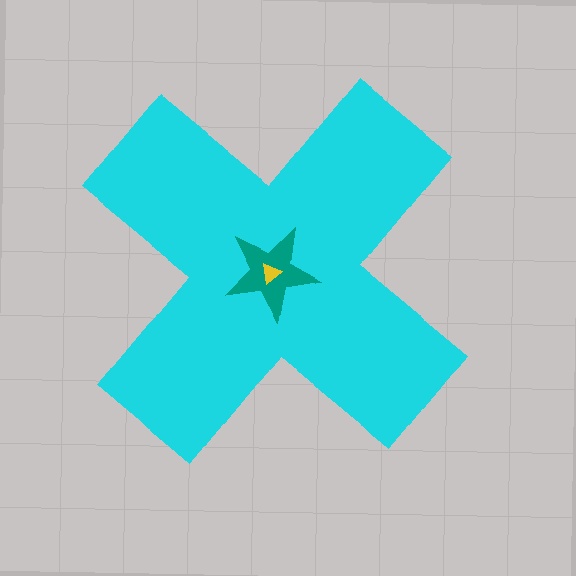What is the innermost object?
The yellow triangle.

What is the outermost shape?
The cyan cross.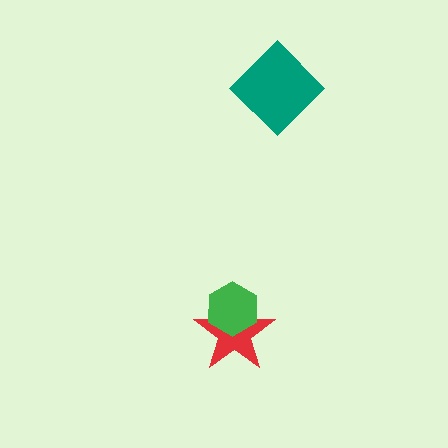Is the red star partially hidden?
Yes, it is partially covered by another shape.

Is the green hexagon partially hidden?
No, no other shape covers it.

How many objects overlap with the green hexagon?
1 object overlaps with the green hexagon.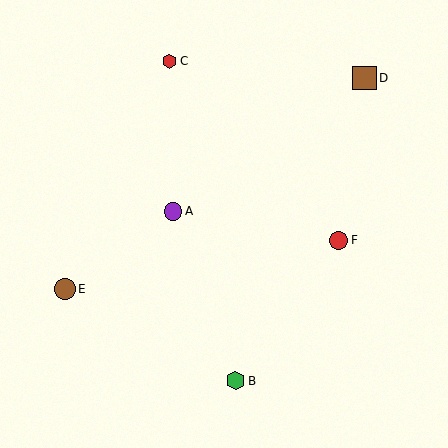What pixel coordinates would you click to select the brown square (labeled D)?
Click at (365, 78) to select the brown square D.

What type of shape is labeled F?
Shape F is a red circle.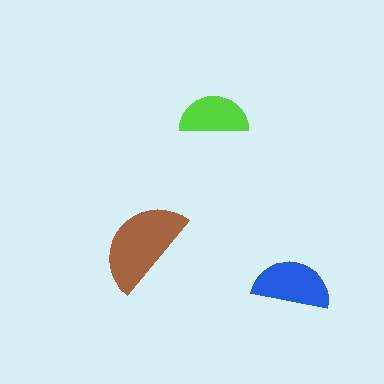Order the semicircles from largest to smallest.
the brown one, the blue one, the lime one.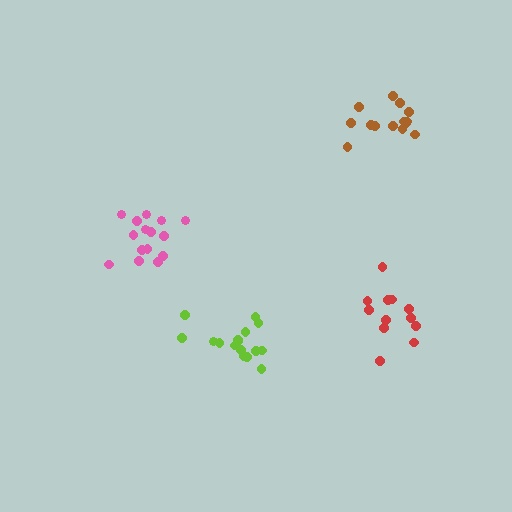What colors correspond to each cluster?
The clusters are colored: pink, brown, lime, red.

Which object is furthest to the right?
The red cluster is rightmost.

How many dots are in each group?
Group 1: 15 dots, Group 2: 14 dots, Group 3: 16 dots, Group 4: 12 dots (57 total).